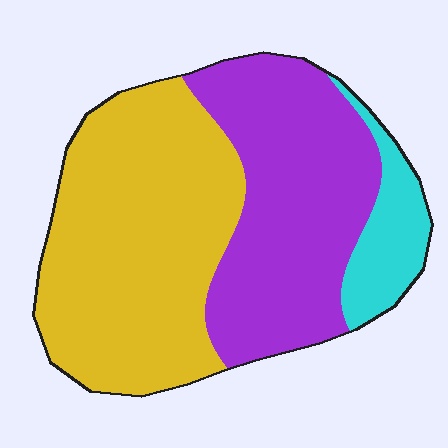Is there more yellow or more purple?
Yellow.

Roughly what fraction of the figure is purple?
Purple takes up about two fifths (2/5) of the figure.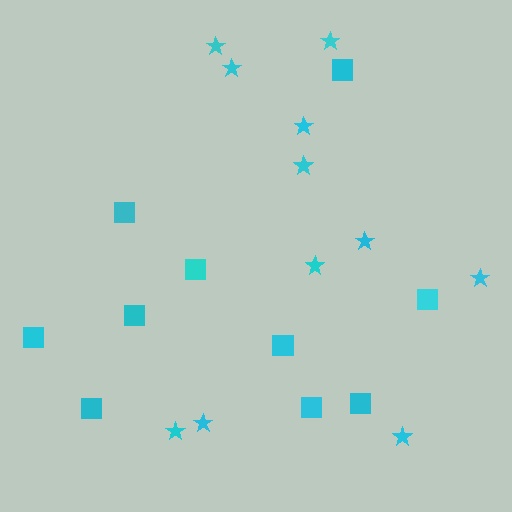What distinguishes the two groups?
There are 2 groups: one group of stars (11) and one group of squares (10).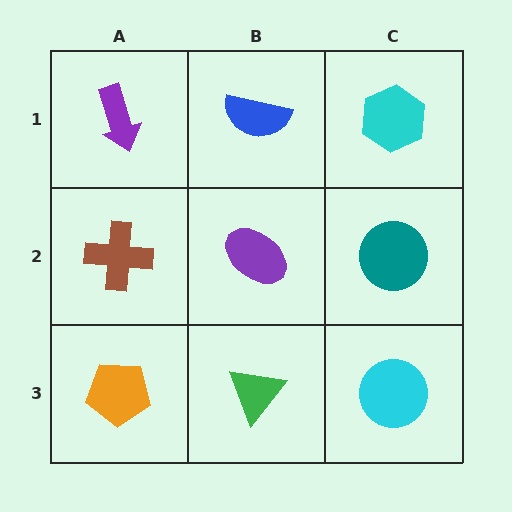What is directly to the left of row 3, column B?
An orange pentagon.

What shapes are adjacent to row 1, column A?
A brown cross (row 2, column A), a blue semicircle (row 1, column B).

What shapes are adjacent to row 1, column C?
A teal circle (row 2, column C), a blue semicircle (row 1, column B).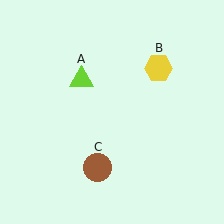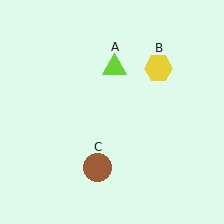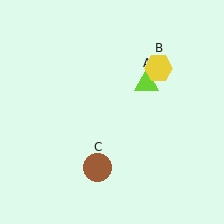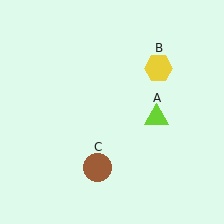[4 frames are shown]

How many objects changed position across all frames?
1 object changed position: lime triangle (object A).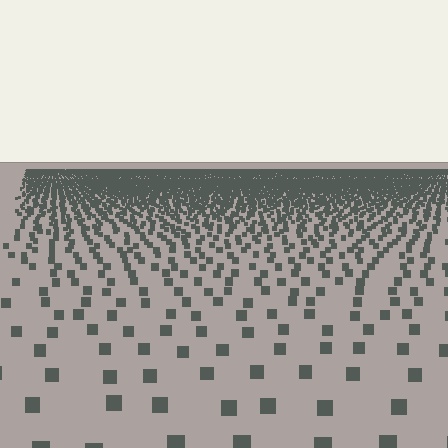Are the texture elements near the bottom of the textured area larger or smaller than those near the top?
Larger. Near the bottom, elements are closer to the viewer and appear at a bigger on-screen size.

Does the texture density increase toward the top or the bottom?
Density increases toward the top.